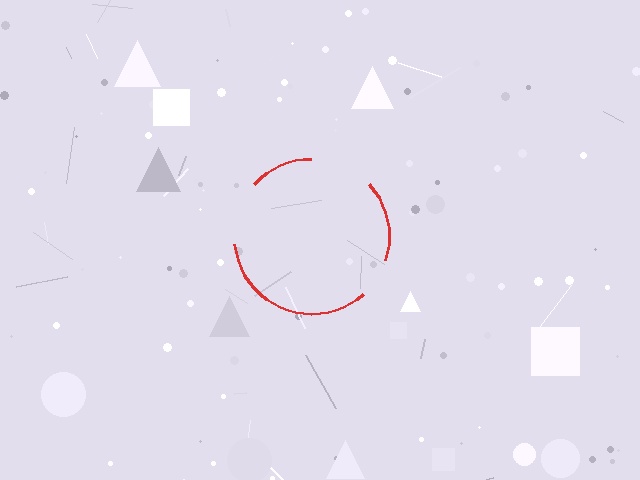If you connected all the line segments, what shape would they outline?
They would outline a circle.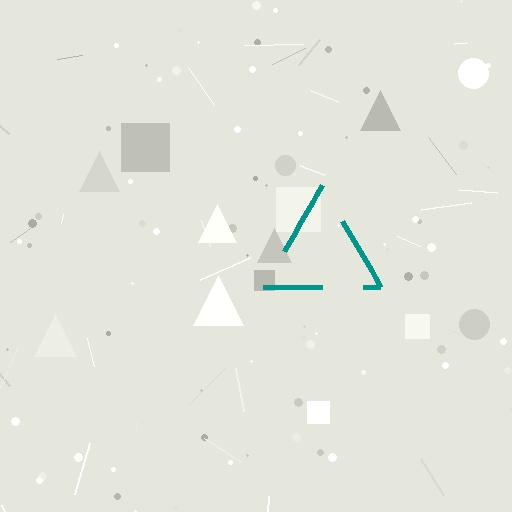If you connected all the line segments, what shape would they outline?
They would outline a triangle.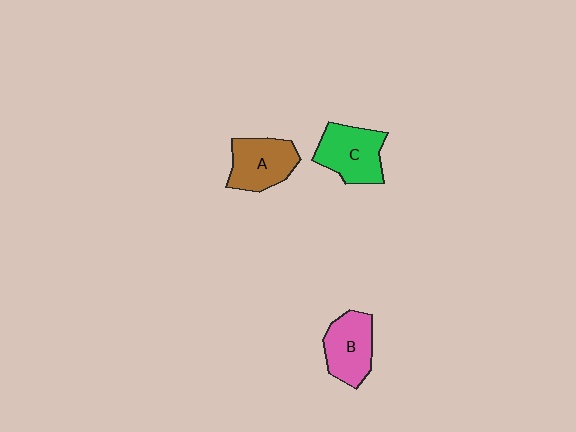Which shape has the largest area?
Shape C (green).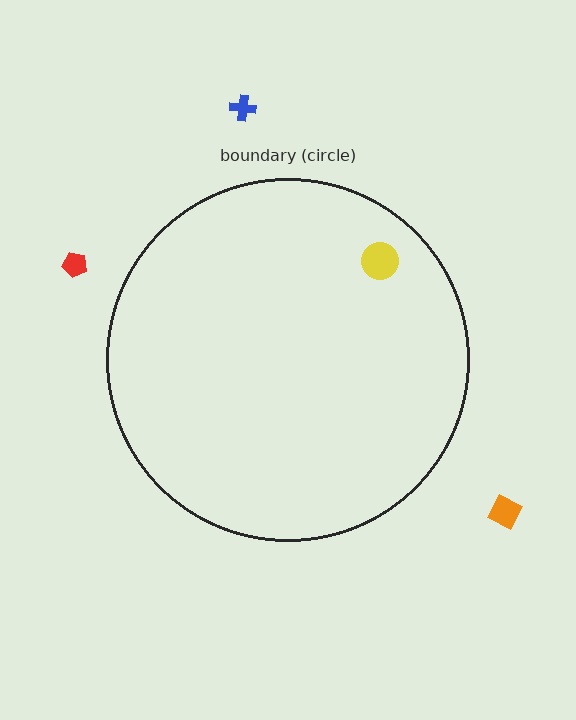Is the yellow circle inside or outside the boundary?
Inside.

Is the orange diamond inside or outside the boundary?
Outside.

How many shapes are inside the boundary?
1 inside, 3 outside.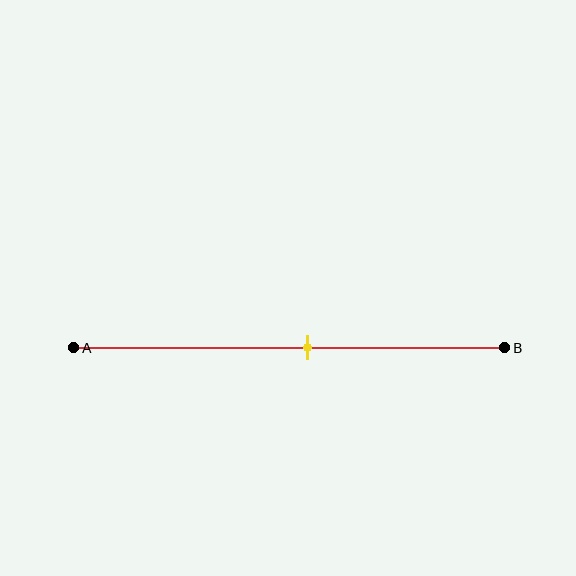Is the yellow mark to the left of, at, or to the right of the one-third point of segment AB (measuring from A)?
The yellow mark is to the right of the one-third point of segment AB.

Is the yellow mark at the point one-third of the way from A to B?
No, the mark is at about 55% from A, not at the 33% one-third point.